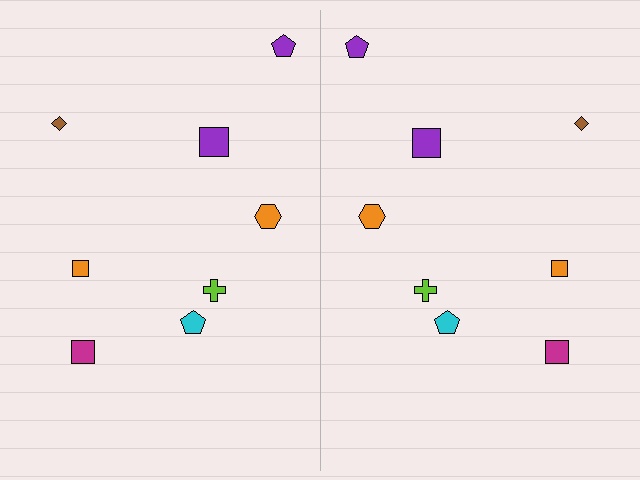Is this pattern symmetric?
Yes, this pattern has bilateral (reflection) symmetry.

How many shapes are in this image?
There are 16 shapes in this image.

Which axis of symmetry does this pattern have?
The pattern has a vertical axis of symmetry running through the center of the image.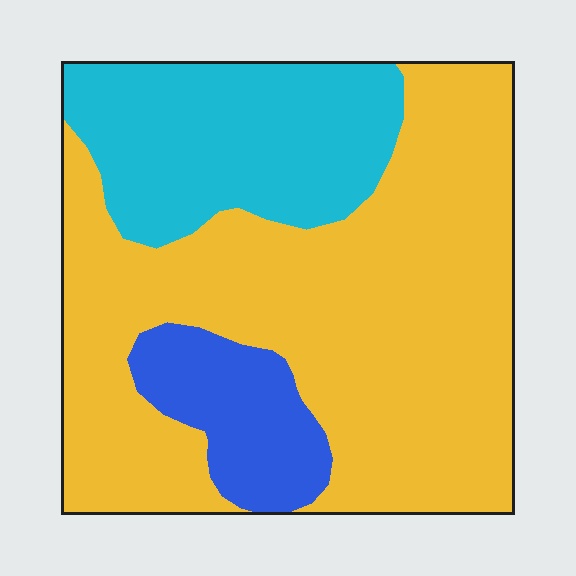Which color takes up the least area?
Blue, at roughly 10%.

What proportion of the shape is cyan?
Cyan covers 25% of the shape.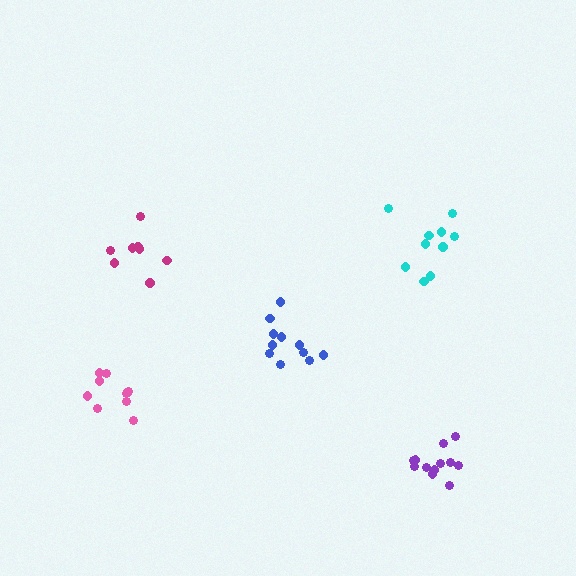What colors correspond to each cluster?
The clusters are colored: magenta, pink, purple, cyan, blue.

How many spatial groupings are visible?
There are 5 spatial groupings.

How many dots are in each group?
Group 1: 8 dots, Group 2: 10 dots, Group 3: 12 dots, Group 4: 10 dots, Group 5: 11 dots (51 total).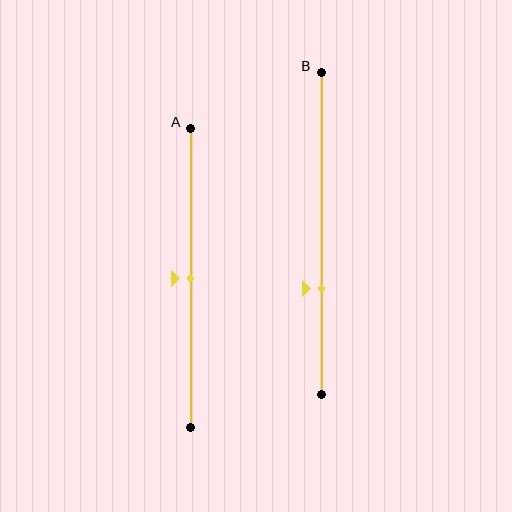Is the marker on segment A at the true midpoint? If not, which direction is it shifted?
Yes, the marker on segment A is at the true midpoint.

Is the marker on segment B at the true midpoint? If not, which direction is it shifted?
No, the marker on segment B is shifted downward by about 17% of the segment length.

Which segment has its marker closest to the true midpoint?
Segment A has its marker closest to the true midpoint.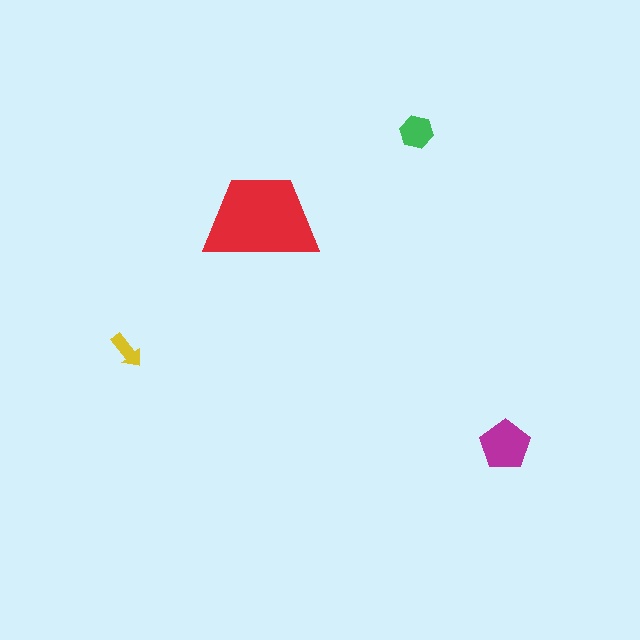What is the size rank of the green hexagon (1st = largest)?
3rd.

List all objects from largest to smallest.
The red trapezoid, the magenta pentagon, the green hexagon, the yellow arrow.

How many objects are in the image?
There are 4 objects in the image.